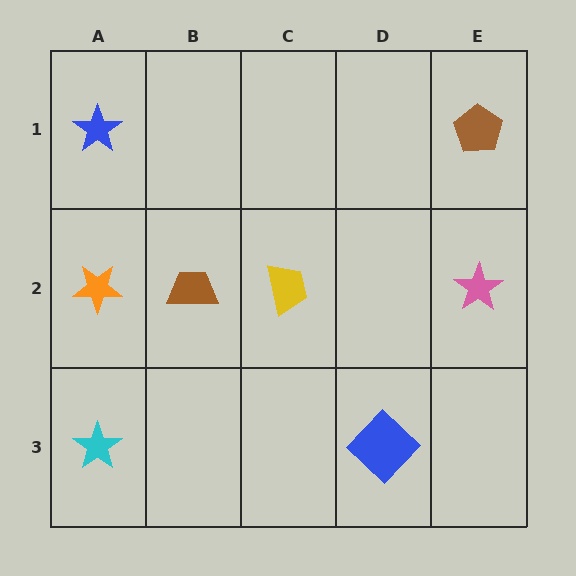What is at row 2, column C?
A yellow trapezoid.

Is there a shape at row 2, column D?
No, that cell is empty.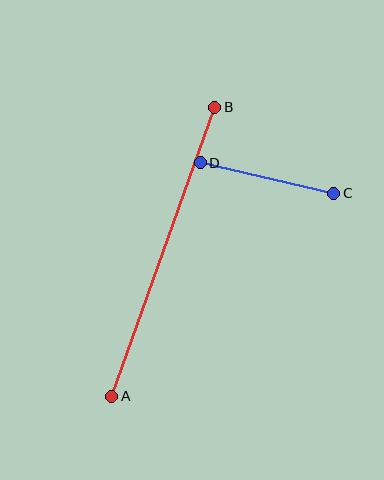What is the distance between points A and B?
The distance is approximately 307 pixels.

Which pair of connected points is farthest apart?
Points A and B are farthest apart.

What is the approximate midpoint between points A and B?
The midpoint is at approximately (163, 252) pixels.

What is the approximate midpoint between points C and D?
The midpoint is at approximately (267, 178) pixels.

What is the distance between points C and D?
The distance is approximately 137 pixels.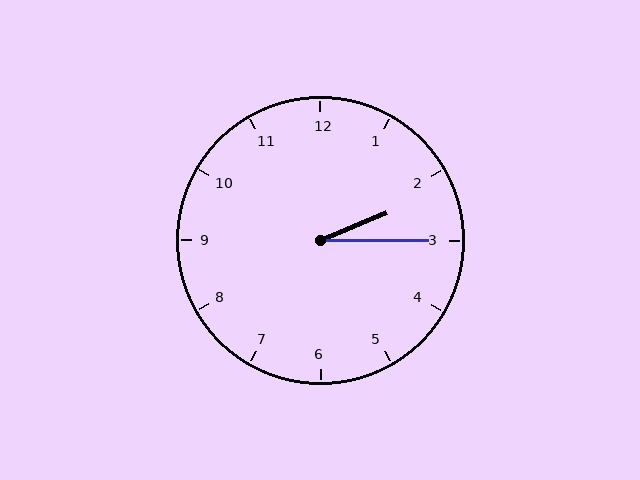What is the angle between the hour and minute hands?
Approximately 22 degrees.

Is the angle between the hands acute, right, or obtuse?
It is acute.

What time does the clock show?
2:15.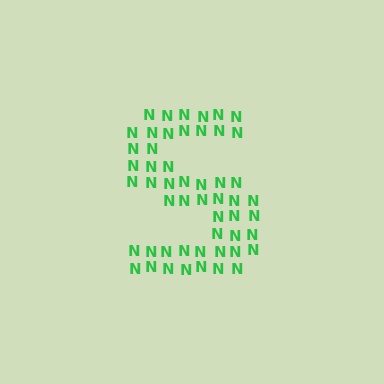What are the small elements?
The small elements are letter N's.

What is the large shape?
The large shape is the letter S.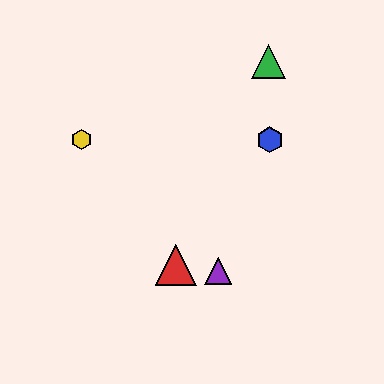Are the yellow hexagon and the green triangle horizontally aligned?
No, the yellow hexagon is at y≈140 and the green triangle is at y≈62.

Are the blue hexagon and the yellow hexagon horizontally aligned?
Yes, both are at y≈140.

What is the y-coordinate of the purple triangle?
The purple triangle is at y≈271.